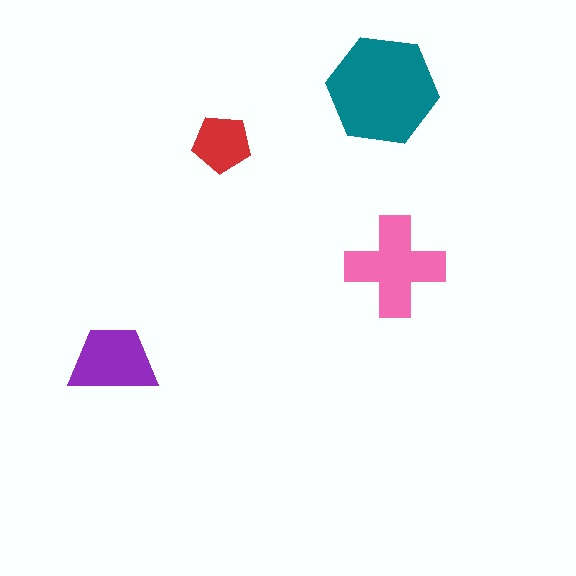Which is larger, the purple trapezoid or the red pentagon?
The purple trapezoid.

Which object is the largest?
The teal hexagon.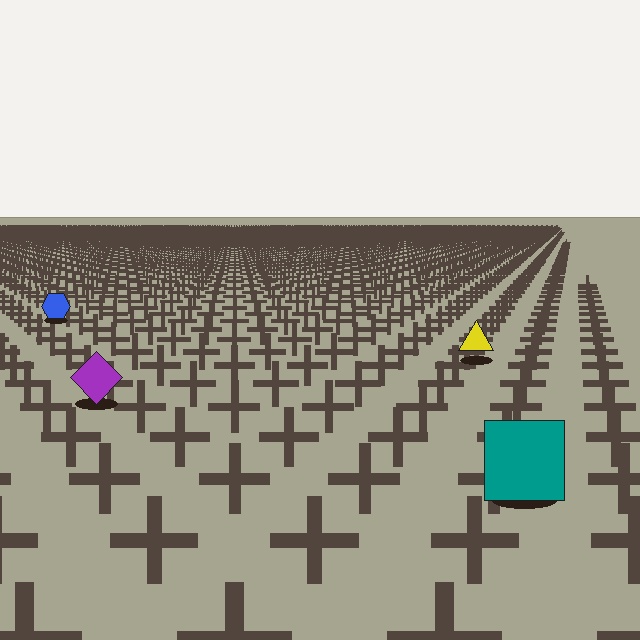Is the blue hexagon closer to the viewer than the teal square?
No. The teal square is closer — you can tell from the texture gradient: the ground texture is coarser near it.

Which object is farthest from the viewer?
The blue hexagon is farthest from the viewer. It appears smaller and the ground texture around it is denser.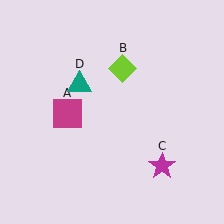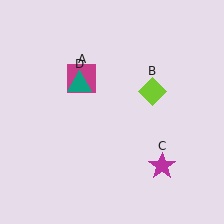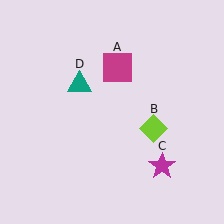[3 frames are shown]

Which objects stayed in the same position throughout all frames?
Magenta star (object C) and teal triangle (object D) remained stationary.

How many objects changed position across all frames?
2 objects changed position: magenta square (object A), lime diamond (object B).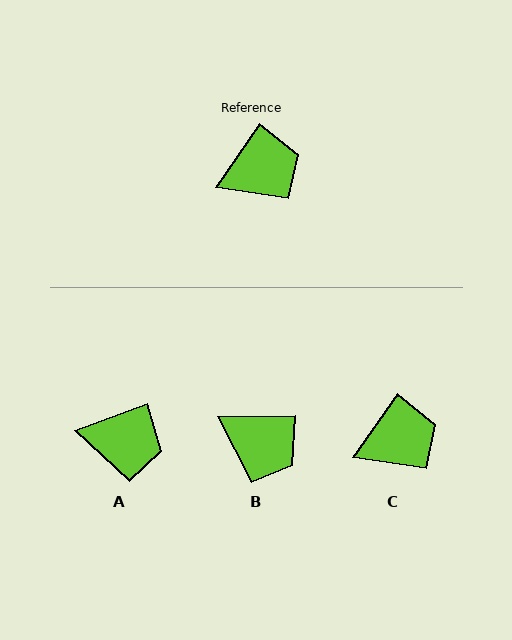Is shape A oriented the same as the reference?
No, it is off by about 34 degrees.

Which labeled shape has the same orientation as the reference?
C.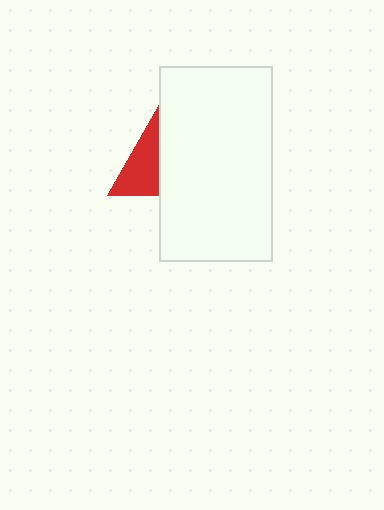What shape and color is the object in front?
The object in front is a white rectangle.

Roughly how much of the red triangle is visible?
A small part of it is visible (roughly 37%).